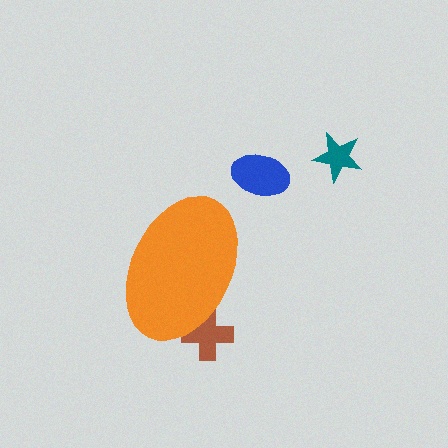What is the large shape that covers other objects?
An orange ellipse.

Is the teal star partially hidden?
No, the teal star is fully visible.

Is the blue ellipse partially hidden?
No, the blue ellipse is fully visible.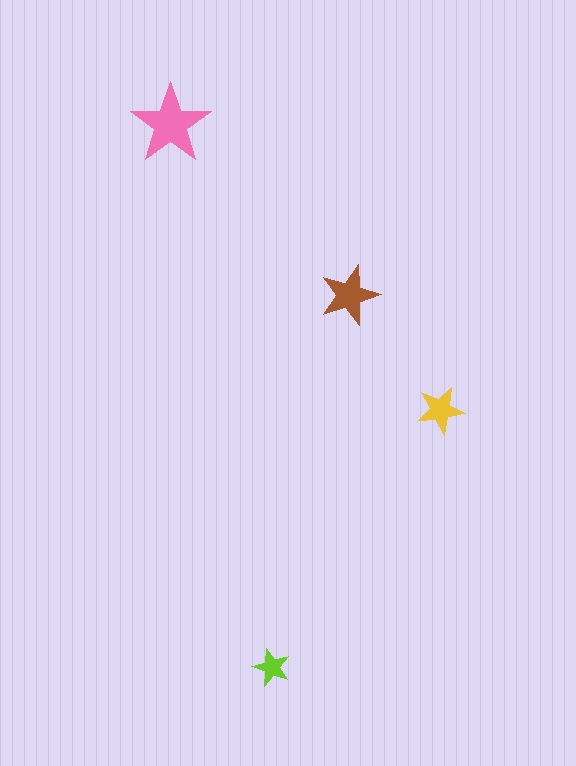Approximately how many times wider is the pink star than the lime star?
About 2 times wider.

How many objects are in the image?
There are 4 objects in the image.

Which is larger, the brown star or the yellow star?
The brown one.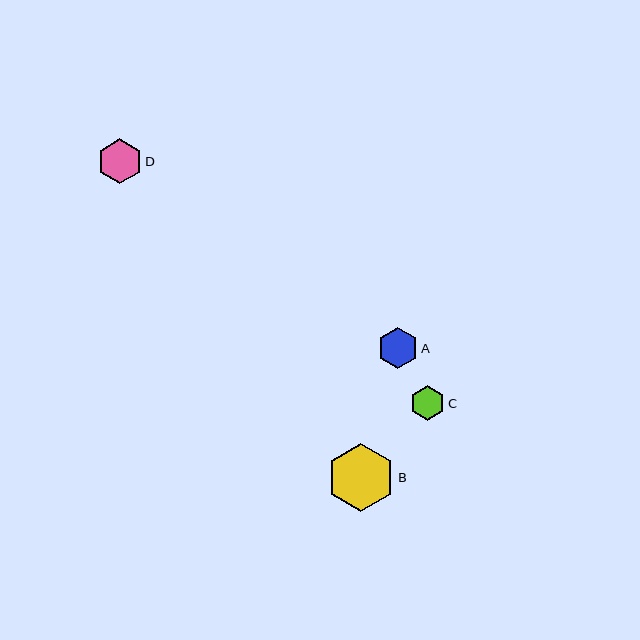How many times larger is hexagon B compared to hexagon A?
Hexagon B is approximately 1.7 times the size of hexagon A.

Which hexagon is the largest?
Hexagon B is the largest with a size of approximately 68 pixels.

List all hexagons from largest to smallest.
From largest to smallest: B, D, A, C.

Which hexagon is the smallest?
Hexagon C is the smallest with a size of approximately 35 pixels.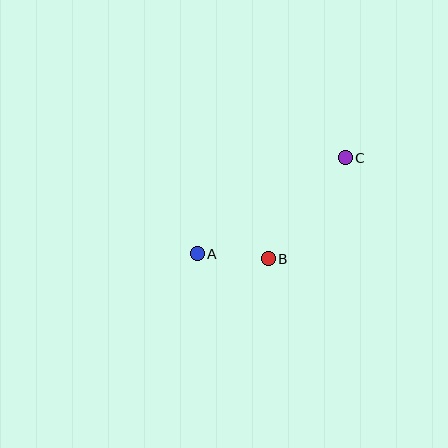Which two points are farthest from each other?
Points A and C are farthest from each other.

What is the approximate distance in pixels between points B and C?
The distance between B and C is approximately 127 pixels.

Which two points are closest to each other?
Points A and B are closest to each other.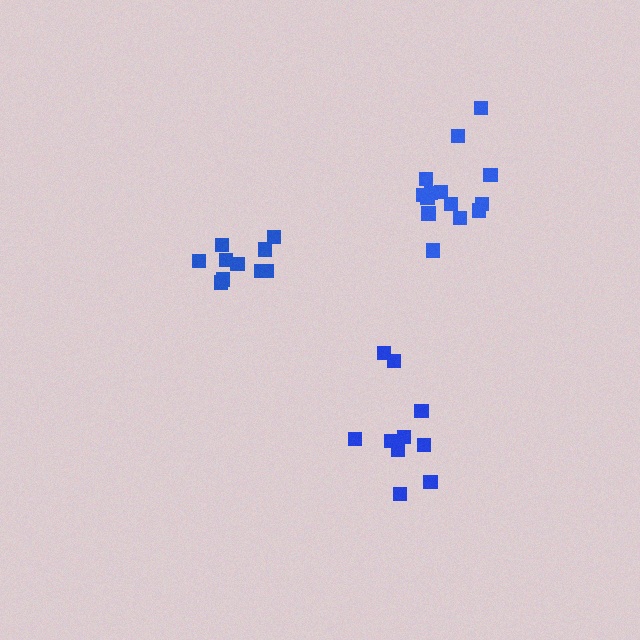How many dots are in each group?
Group 1: 10 dots, Group 2: 10 dots, Group 3: 14 dots (34 total).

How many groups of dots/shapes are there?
There are 3 groups.